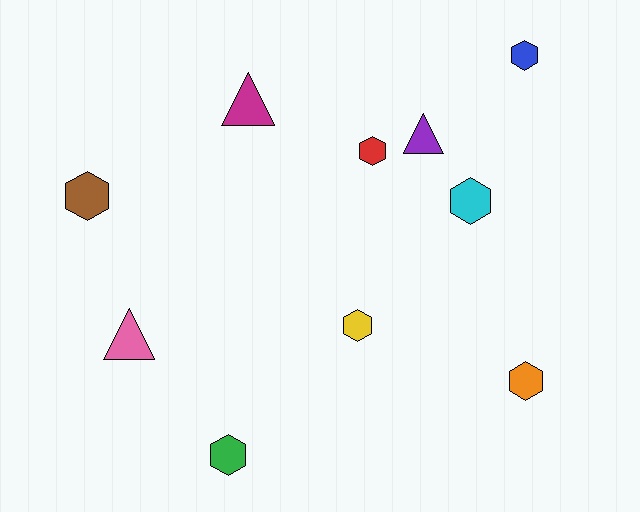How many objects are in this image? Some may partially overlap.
There are 10 objects.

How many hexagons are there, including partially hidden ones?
There are 7 hexagons.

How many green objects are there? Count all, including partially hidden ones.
There is 1 green object.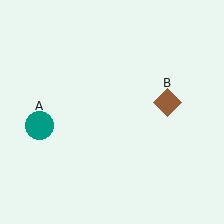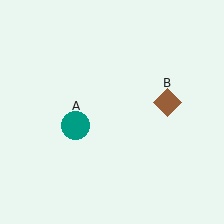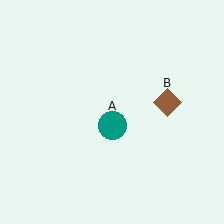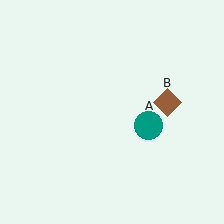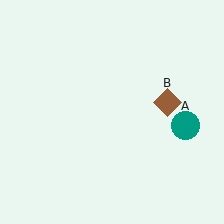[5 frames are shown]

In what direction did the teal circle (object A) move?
The teal circle (object A) moved right.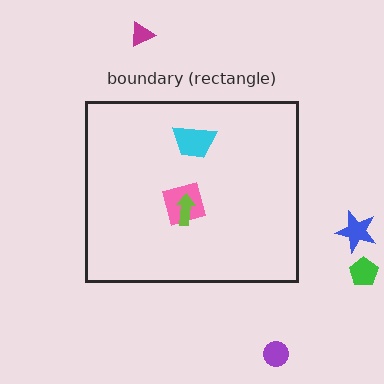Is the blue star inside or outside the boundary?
Outside.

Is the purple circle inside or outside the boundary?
Outside.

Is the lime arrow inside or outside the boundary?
Inside.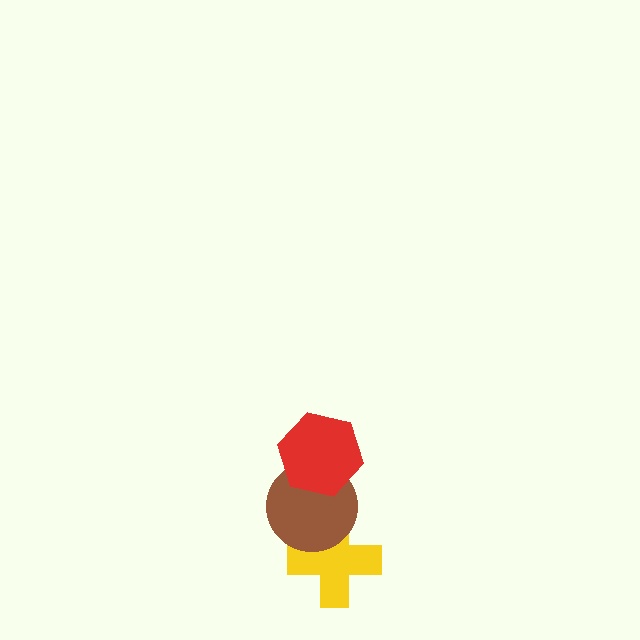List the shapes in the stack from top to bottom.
From top to bottom: the red hexagon, the brown circle, the yellow cross.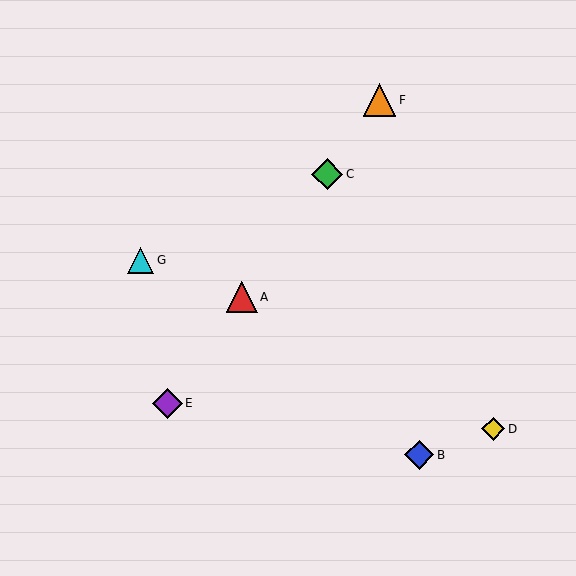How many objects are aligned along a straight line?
4 objects (A, C, E, F) are aligned along a straight line.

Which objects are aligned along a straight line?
Objects A, C, E, F are aligned along a straight line.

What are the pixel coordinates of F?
Object F is at (379, 100).